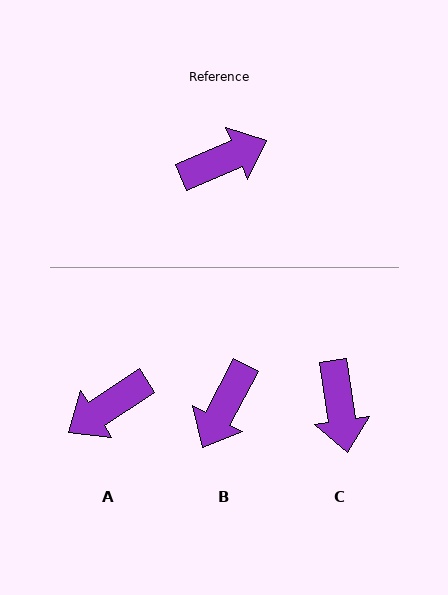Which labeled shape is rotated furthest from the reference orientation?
A, about 170 degrees away.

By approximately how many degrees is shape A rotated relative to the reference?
Approximately 170 degrees clockwise.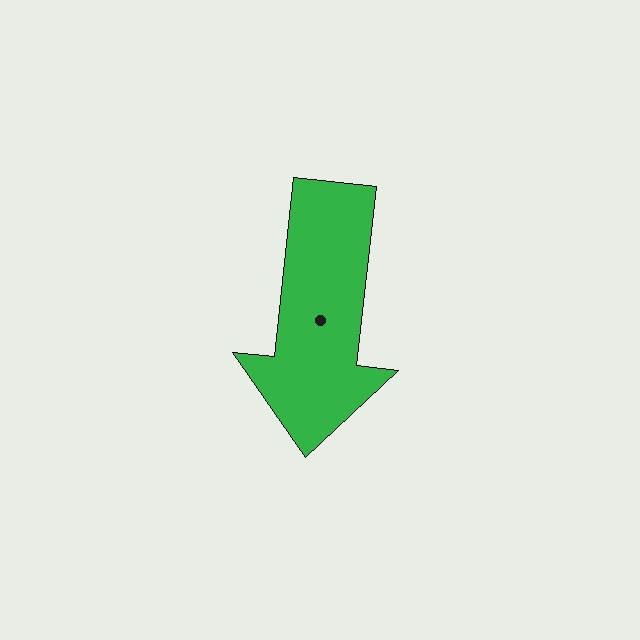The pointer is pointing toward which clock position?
Roughly 6 o'clock.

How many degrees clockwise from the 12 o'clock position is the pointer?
Approximately 186 degrees.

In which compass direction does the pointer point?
South.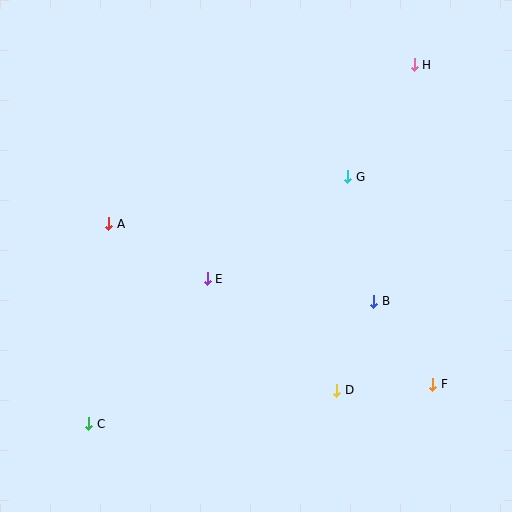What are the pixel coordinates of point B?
Point B is at (374, 301).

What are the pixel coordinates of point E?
Point E is at (207, 279).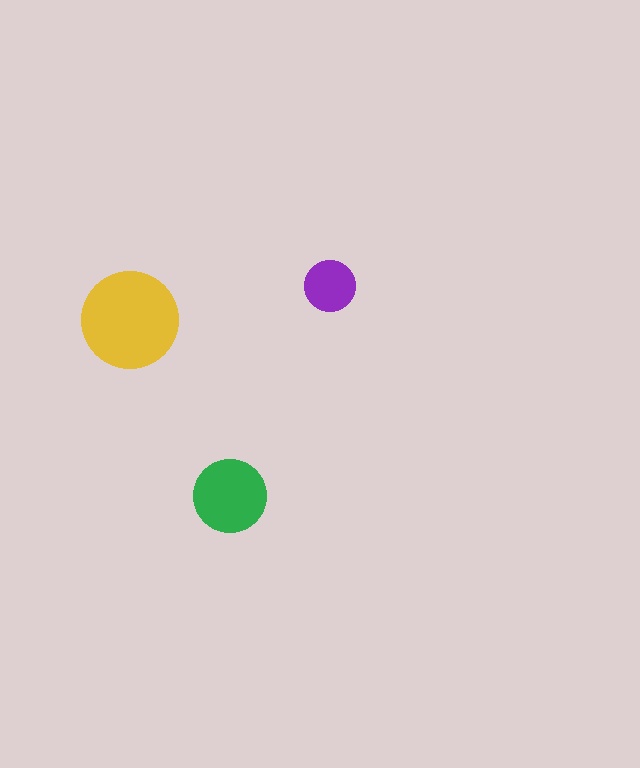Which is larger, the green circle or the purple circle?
The green one.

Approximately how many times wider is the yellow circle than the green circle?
About 1.5 times wider.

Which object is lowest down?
The green circle is bottommost.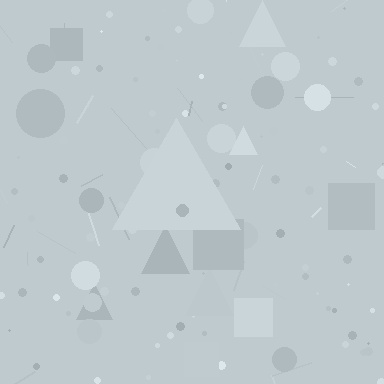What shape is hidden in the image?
A triangle is hidden in the image.